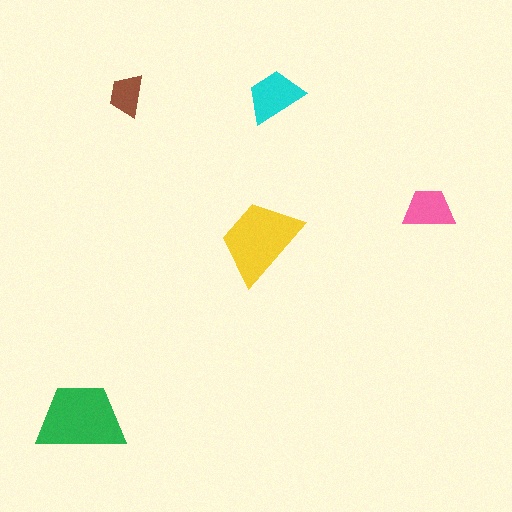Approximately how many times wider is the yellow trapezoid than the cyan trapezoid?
About 1.5 times wider.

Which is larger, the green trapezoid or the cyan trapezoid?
The green one.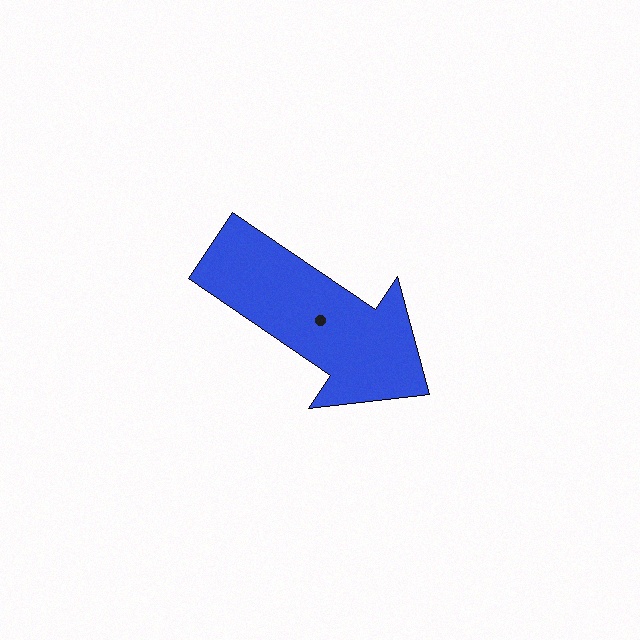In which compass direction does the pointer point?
Southeast.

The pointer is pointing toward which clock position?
Roughly 4 o'clock.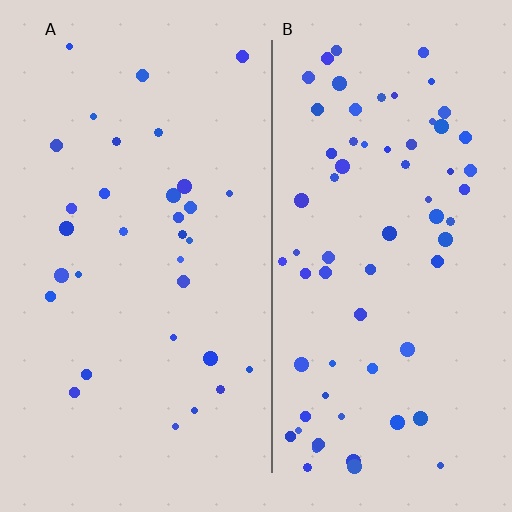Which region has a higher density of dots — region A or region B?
B (the right).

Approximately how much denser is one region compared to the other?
Approximately 2.1× — region B over region A.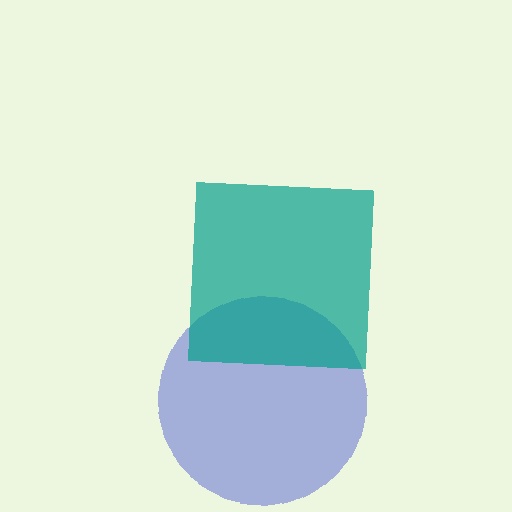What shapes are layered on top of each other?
The layered shapes are: a blue circle, a teal square.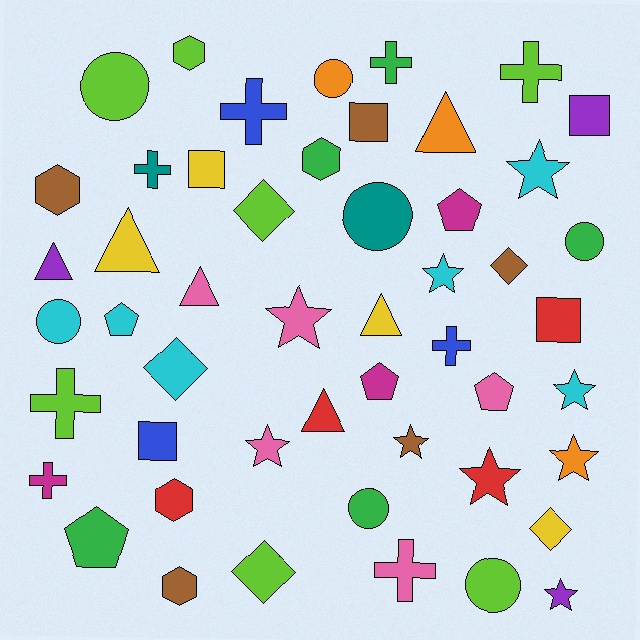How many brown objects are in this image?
There are 5 brown objects.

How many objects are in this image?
There are 50 objects.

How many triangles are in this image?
There are 6 triangles.